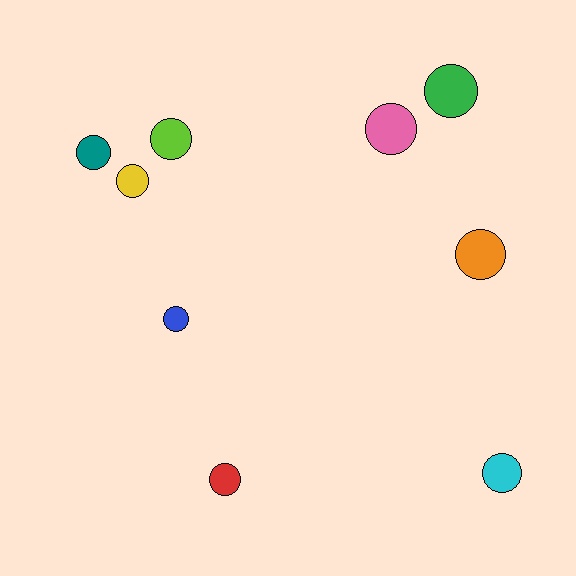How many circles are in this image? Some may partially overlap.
There are 9 circles.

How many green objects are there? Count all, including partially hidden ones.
There is 1 green object.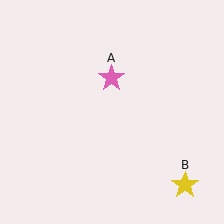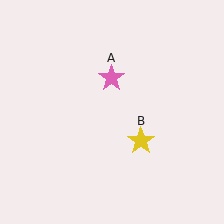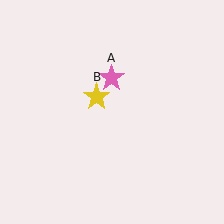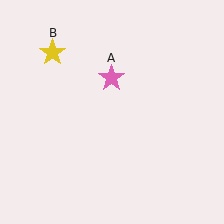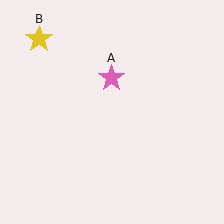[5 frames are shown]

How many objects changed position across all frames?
1 object changed position: yellow star (object B).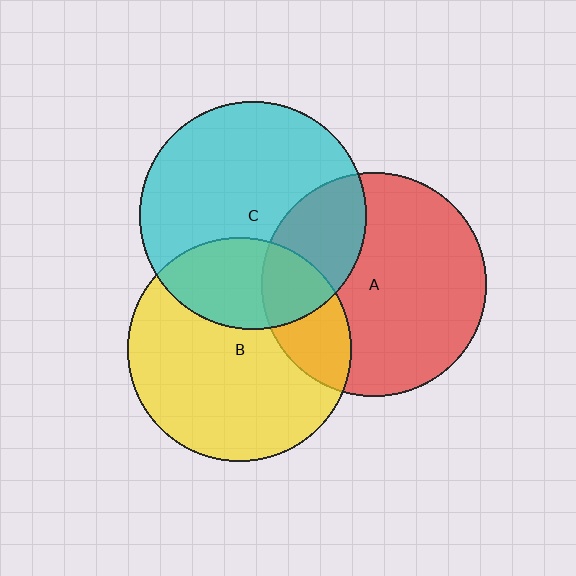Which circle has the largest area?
Circle C (cyan).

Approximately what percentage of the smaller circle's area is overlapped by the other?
Approximately 30%.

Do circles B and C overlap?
Yes.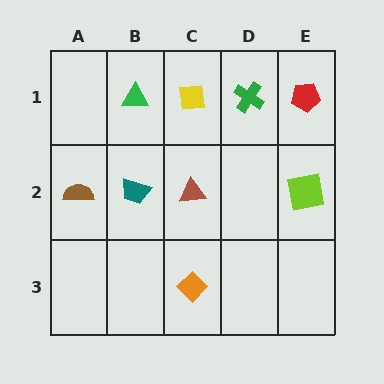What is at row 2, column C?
A brown triangle.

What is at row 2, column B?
A teal trapezoid.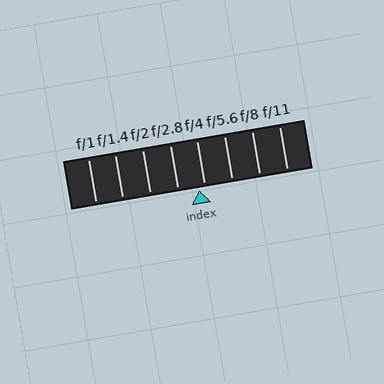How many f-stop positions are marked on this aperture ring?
There are 8 f-stop positions marked.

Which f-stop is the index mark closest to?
The index mark is closest to f/4.